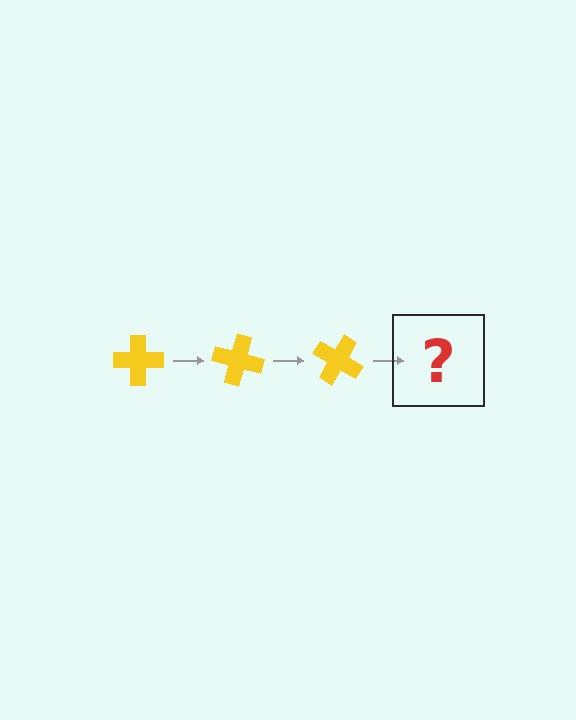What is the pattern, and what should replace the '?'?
The pattern is that the cross rotates 15 degrees each step. The '?' should be a yellow cross rotated 45 degrees.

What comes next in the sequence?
The next element should be a yellow cross rotated 45 degrees.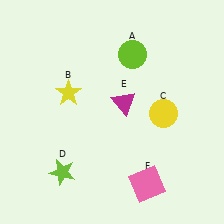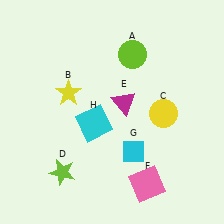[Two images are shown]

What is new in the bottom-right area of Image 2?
A cyan diamond (G) was added in the bottom-right area of Image 2.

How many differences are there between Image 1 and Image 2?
There are 2 differences between the two images.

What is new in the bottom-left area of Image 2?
A cyan square (H) was added in the bottom-left area of Image 2.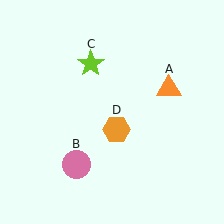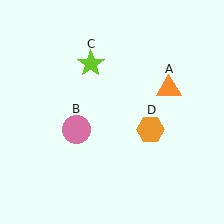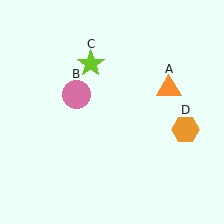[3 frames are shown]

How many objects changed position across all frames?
2 objects changed position: pink circle (object B), orange hexagon (object D).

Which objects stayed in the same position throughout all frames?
Orange triangle (object A) and lime star (object C) remained stationary.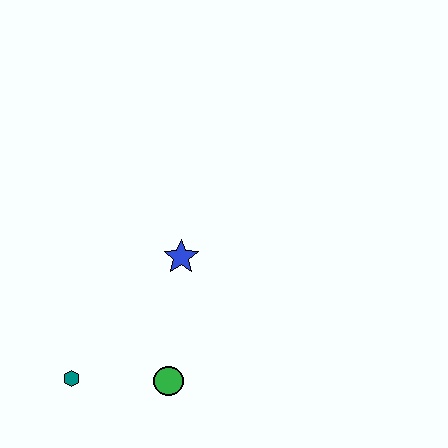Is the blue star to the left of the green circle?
No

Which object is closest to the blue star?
The green circle is closest to the blue star.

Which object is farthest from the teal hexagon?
The blue star is farthest from the teal hexagon.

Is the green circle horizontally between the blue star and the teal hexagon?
Yes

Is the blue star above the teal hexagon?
Yes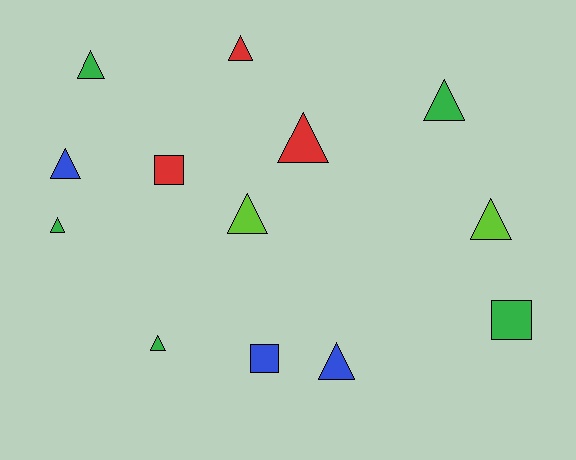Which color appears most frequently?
Green, with 5 objects.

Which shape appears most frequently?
Triangle, with 10 objects.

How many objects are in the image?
There are 13 objects.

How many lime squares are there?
There are no lime squares.